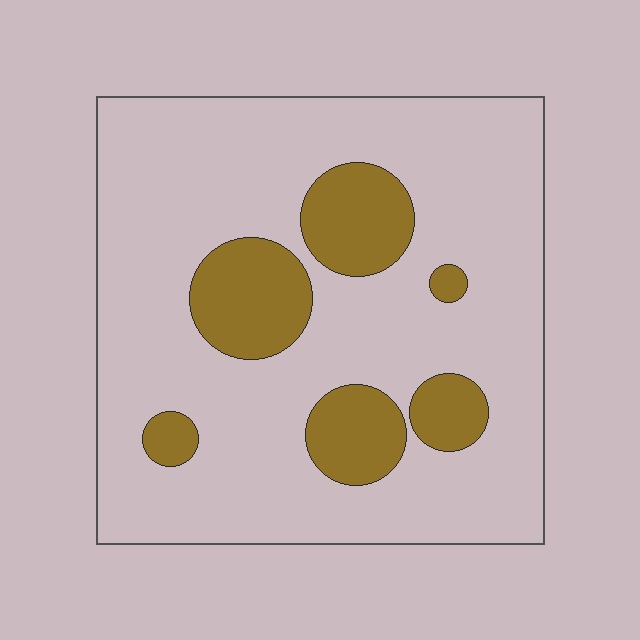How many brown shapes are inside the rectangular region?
6.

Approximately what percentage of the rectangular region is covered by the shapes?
Approximately 20%.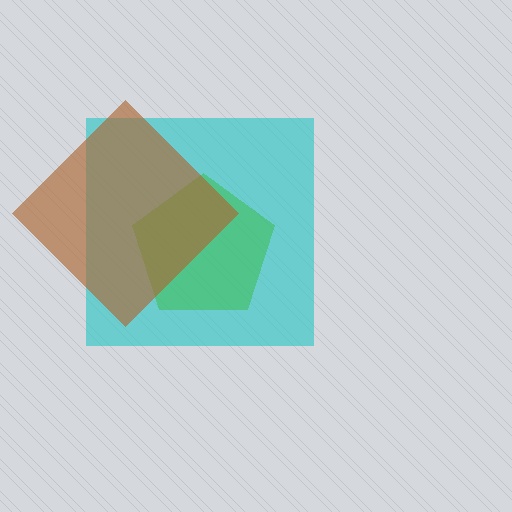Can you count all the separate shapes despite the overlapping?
Yes, there are 3 separate shapes.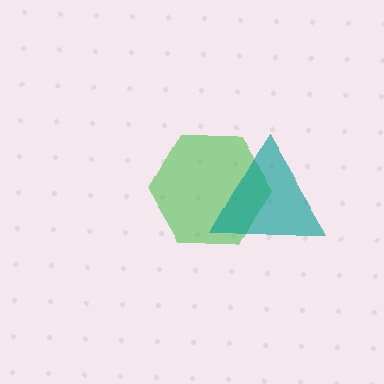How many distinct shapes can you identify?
There are 2 distinct shapes: a green hexagon, a teal triangle.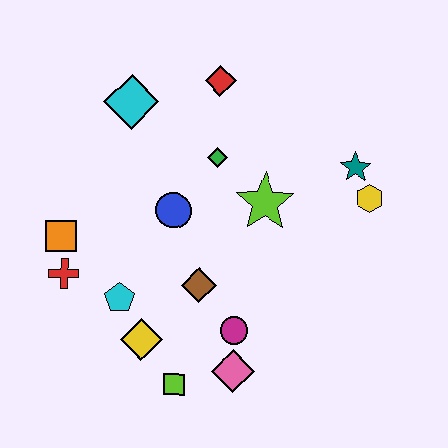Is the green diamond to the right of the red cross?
Yes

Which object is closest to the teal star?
The yellow hexagon is closest to the teal star.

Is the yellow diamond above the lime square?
Yes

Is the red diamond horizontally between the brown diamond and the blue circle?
No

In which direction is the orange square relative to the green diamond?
The orange square is to the left of the green diamond.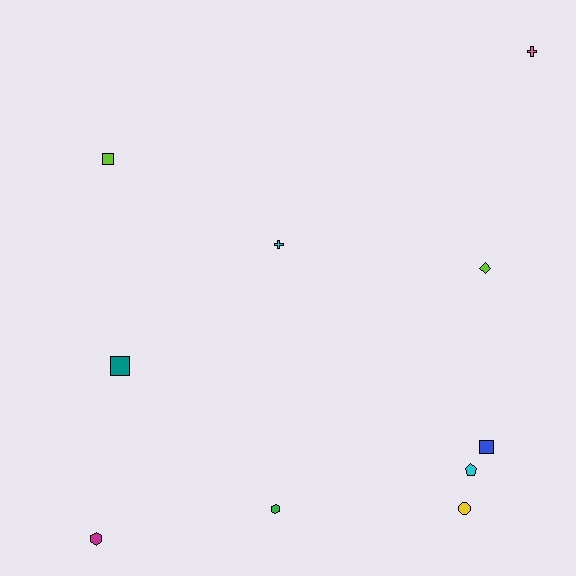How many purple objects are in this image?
There are no purple objects.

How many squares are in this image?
There are 3 squares.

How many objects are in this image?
There are 10 objects.